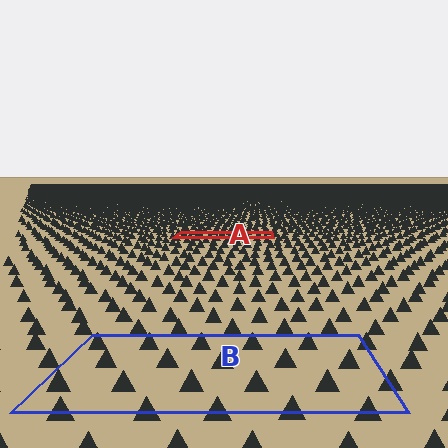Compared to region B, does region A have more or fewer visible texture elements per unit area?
Region A has more texture elements per unit area — they are packed more densely because it is farther away.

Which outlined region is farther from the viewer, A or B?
Region A is farther from the viewer — the texture elements inside it appear smaller and more densely packed.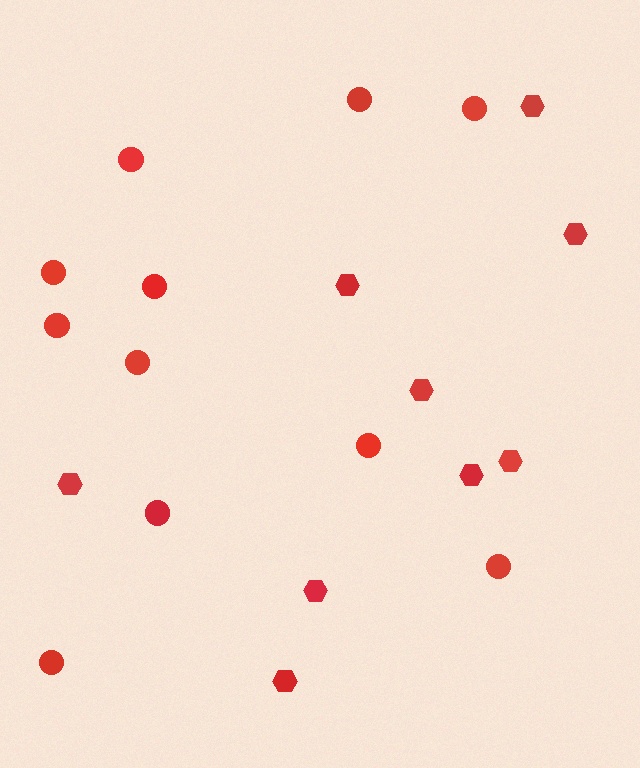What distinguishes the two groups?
There are 2 groups: one group of circles (11) and one group of hexagons (9).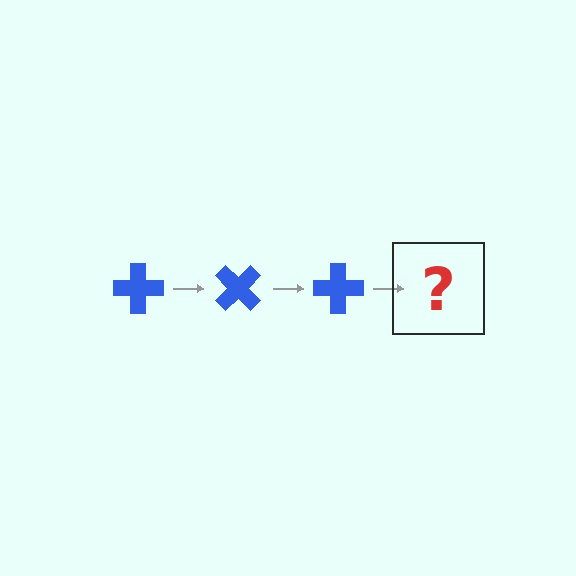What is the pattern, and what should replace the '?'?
The pattern is that the cross rotates 45 degrees each step. The '?' should be a blue cross rotated 135 degrees.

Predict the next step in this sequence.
The next step is a blue cross rotated 135 degrees.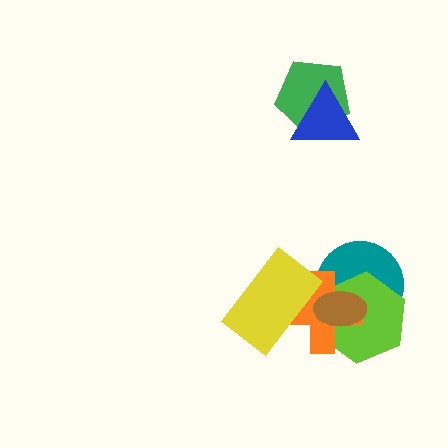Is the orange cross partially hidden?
Yes, it is partially covered by another shape.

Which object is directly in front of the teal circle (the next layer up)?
The lime hexagon is directly in front of the teal circle.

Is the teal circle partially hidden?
Yes, it is partially covered by another shape.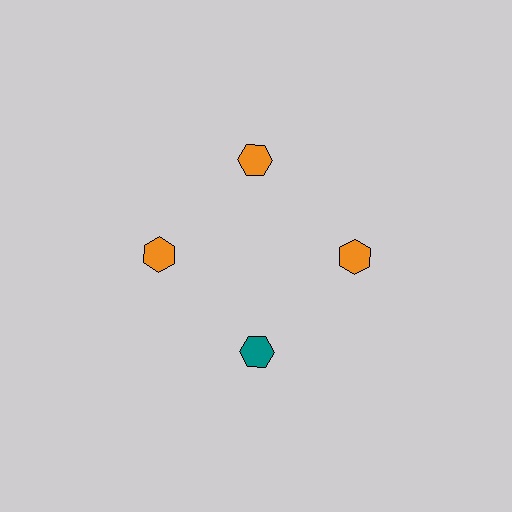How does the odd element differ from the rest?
It has a different color: teal instead of orange.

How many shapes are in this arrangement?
There are 4 shapes arranged in a ring pattern.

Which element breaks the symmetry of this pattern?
The teal hexagon at roughly the 6 o'clock position breaks the symmetry. All other shapes are orange hexagons.